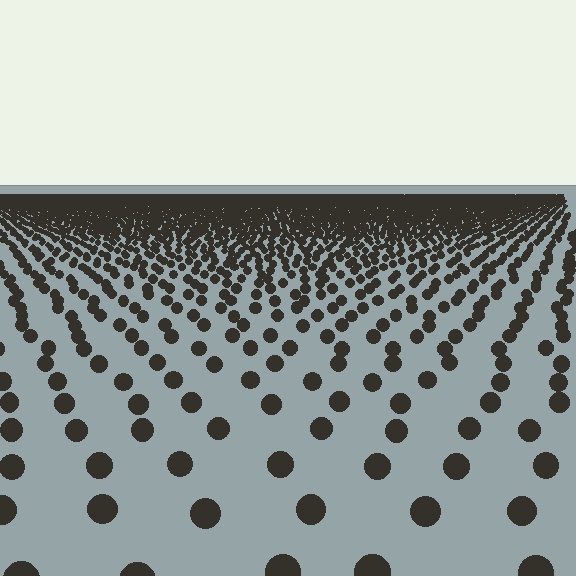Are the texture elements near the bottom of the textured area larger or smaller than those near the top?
Larger. Near the bottom, elements are closer to the viewer and appear at a bigger on-screen size.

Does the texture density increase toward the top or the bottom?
Density increases toward the top.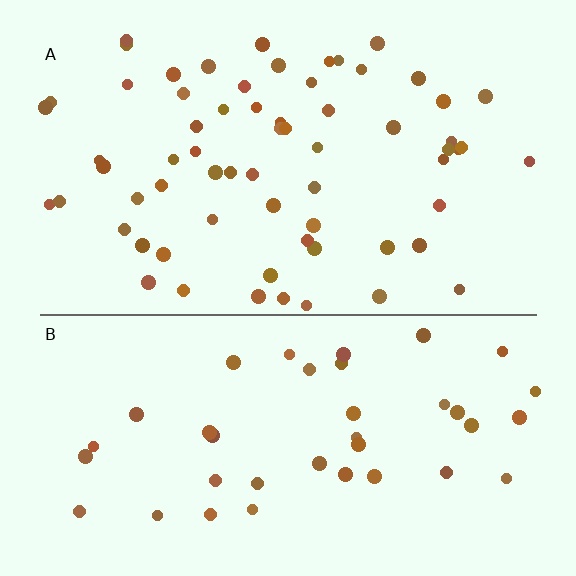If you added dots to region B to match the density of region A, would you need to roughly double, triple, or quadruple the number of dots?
Approximately double.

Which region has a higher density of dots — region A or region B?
A (the top).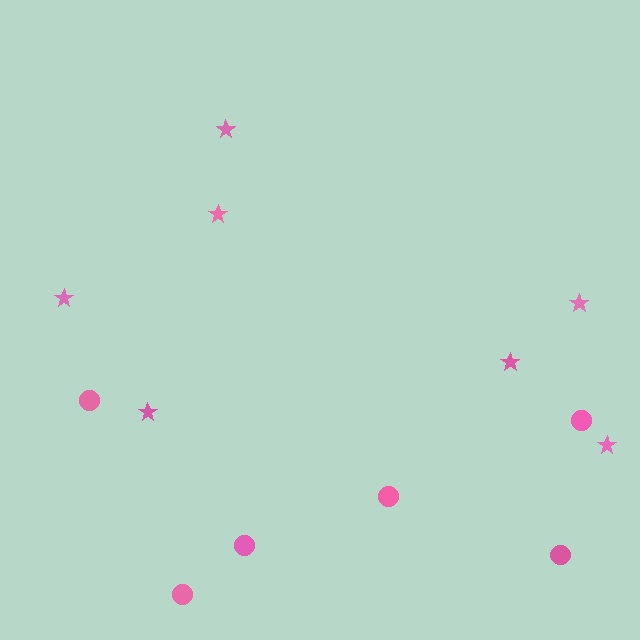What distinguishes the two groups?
There are 2 groups: one group of stars (7) and one group of circles (6).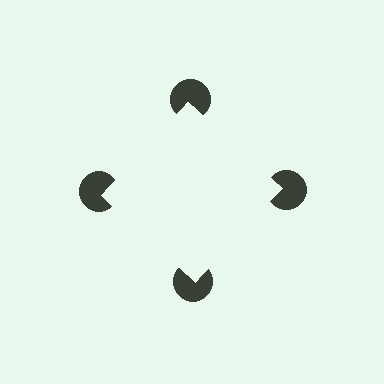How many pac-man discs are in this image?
There are 4 — one at each vertex of the illusory square.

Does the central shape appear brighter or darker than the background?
It typically appears slightly brighter than the background, even though no actual brightness change is drawn.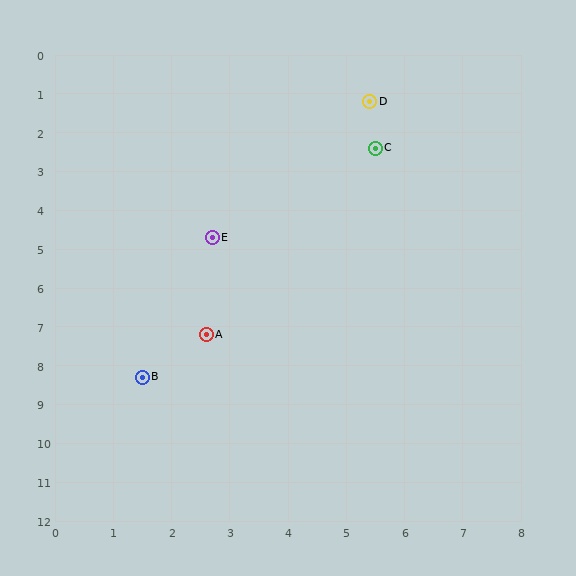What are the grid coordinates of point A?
Point A is at approximately (2.6, 7.2).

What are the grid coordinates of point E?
Point E is at approximately (2.7, 4.7).